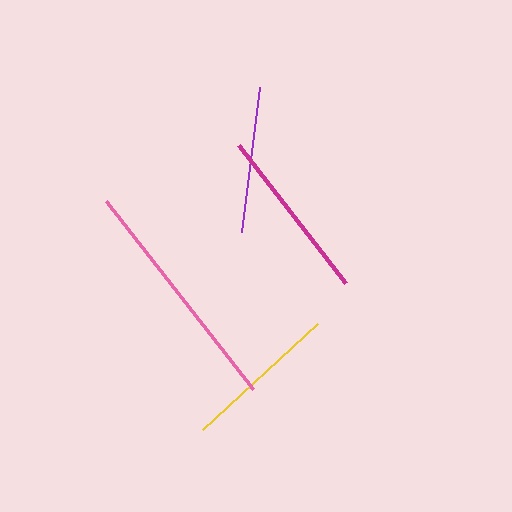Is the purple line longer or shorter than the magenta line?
The magenta line is longer than the purple line.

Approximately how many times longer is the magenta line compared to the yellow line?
The magenta line is approximately 1.1 times the length of the yellow line.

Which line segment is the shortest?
The purple line is the shortest at approximately 146 pixels.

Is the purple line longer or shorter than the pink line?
The pink line is longer than the purple line.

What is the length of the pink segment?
The pink segment is approximately 239 pixels long.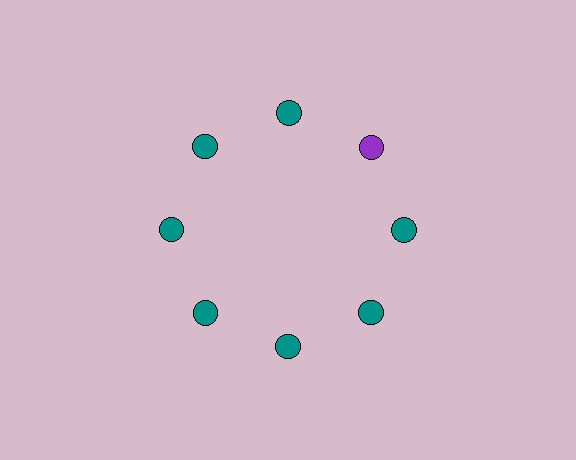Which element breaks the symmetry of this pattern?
The purple circle at roughly the 2 o'clock position breaks the symmetry. All other shapes are teal circles.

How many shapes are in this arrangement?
There are 8 shapes arranged in a ring pattern.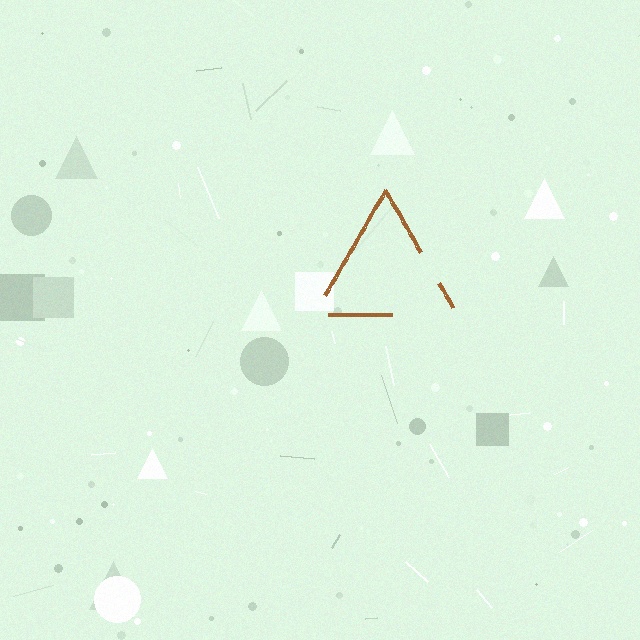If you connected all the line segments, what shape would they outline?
They would outline a triangle.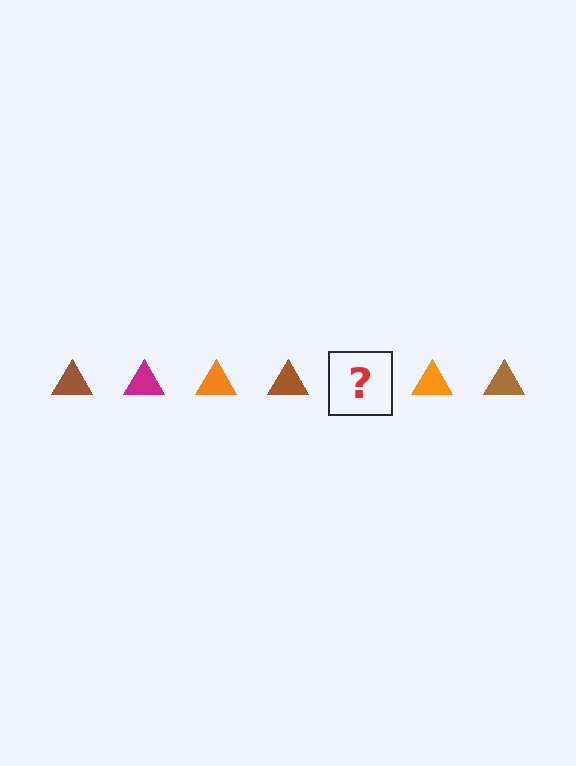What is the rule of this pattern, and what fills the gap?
The rule is that the pattern cycles through brown, magenta, orange triangles. The gap should be filled with a magenta triangle.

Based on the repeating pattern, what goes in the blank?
The blank should be a magenta triangle.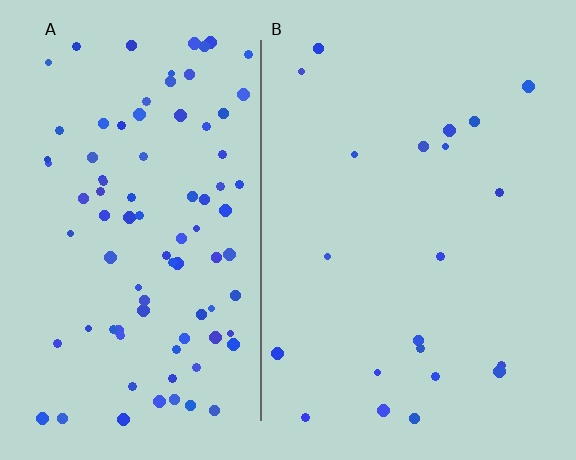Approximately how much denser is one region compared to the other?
Approximately 4.3× — region A over region B.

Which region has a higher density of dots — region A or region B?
A (the left).